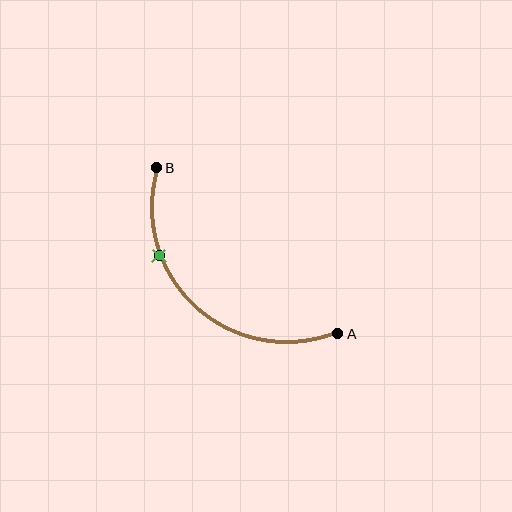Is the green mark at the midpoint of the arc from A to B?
No. The green mark lies on the arc but is closer to endpoint B. The arc midpoint would be at the point on the curve equidistant along the arc from both A and B.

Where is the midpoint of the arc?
The arc midpoint is the point on the curve farthest from the straight line joining A and B. It sits below and to the left of that line.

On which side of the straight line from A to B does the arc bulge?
The arc bulges below and to the left of the straight line connecting A and B.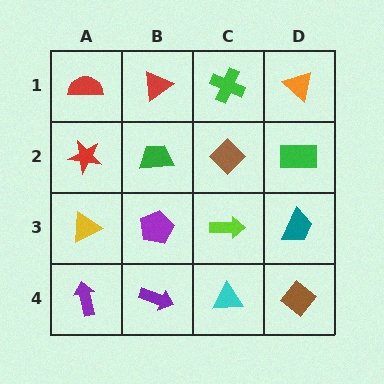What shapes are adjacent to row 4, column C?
A lime arrow (row 3, column C), a purple arrow (row 4, column B), a brown diamond (row 4, column D).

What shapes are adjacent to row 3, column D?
A green rectangle (row 2, column D), a brown diamond (row 4, column D), a lime arrow (row 3, column C).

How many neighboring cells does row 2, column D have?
3.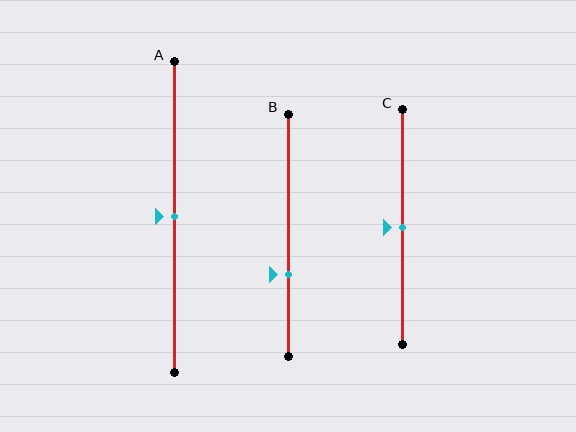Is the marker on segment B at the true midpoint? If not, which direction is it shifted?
No, the marker on segment B is shifted downward by about 16% of the segment length.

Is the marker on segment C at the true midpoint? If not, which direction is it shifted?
Yes, the marker on segment C is at the true midpoint.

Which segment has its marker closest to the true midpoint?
Segment A has its marker closest to the true midpoint.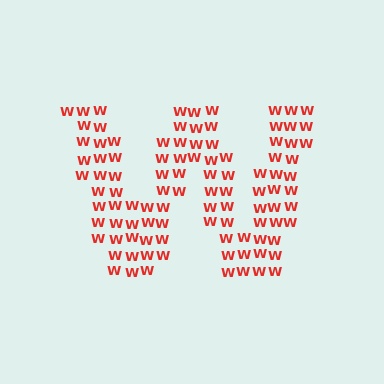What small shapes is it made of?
It is made of small letter W's.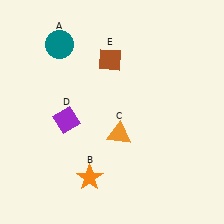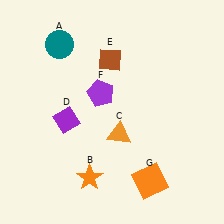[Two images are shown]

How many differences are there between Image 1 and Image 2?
There are 2 differences between the two images.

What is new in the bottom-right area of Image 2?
An orange square (G) was added in the bottom-right area of Image 2.